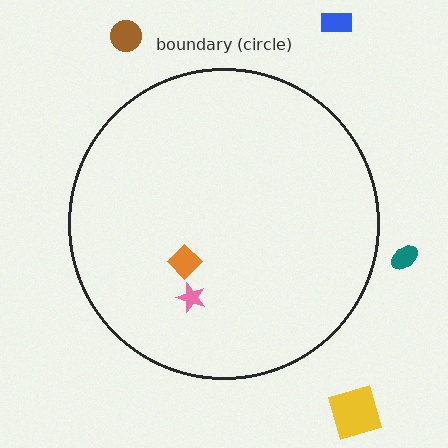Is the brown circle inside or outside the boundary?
Outside.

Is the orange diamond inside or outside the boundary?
Inside.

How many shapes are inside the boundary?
2 inside, 4 outside.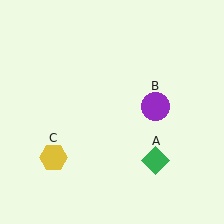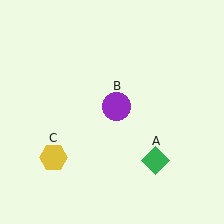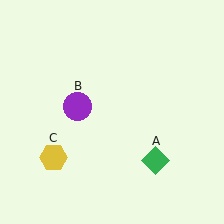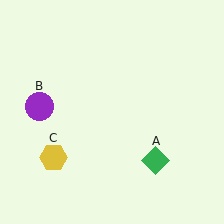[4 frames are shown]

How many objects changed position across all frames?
1 object changed position: purple circle (object B).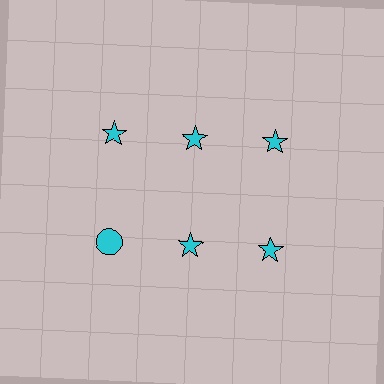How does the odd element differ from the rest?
It has a different shape: circle instead of star.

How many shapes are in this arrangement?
There are 6 shapes arranged in a grid pattern.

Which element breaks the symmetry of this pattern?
The cyan circle in the second row, leftmost column breaks the symmetry. All other shapes are cyan stars.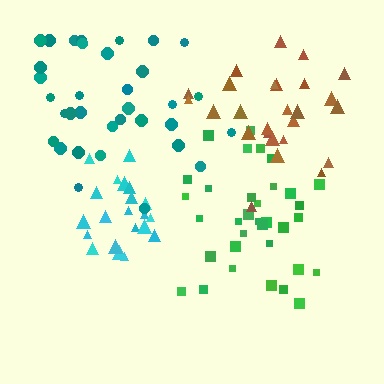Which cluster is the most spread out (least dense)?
Teal.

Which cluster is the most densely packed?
Cyan.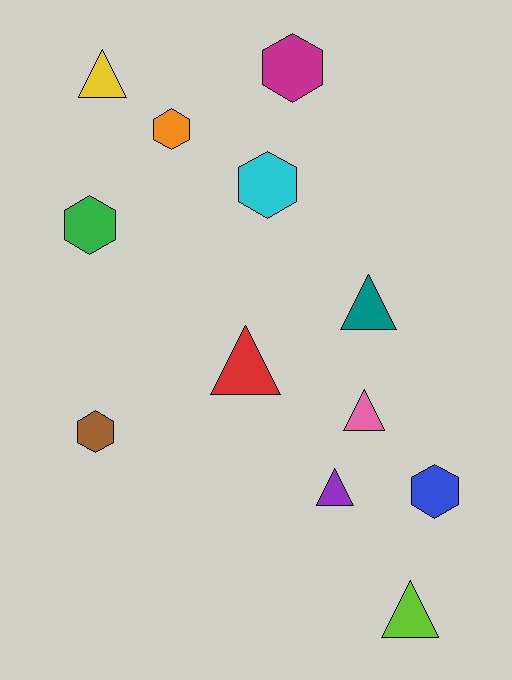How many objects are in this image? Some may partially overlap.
There are 12 objects.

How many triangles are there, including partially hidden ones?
There are 6 triangles.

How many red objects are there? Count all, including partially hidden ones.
There is 1 red object.